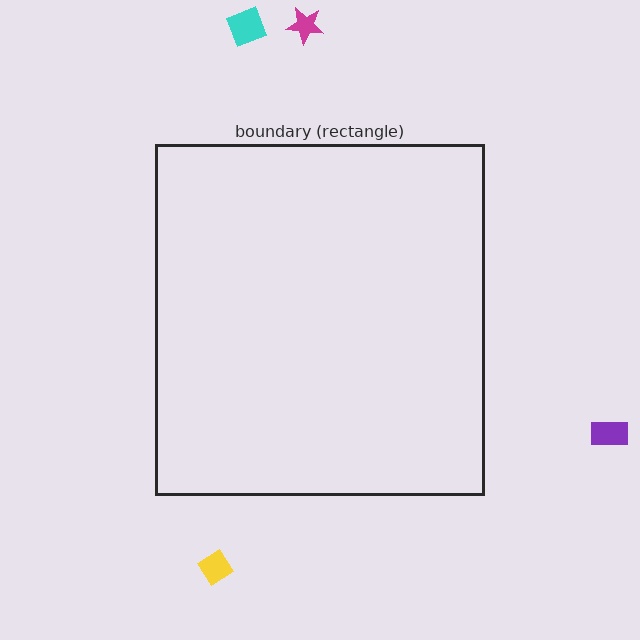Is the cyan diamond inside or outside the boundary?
Outside.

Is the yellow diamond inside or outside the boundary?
Outside.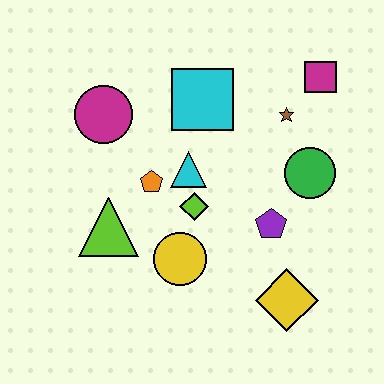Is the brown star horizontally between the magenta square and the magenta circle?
Yes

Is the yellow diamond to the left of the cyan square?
No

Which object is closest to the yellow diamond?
The purple pentagon is closest to the yellow diamond.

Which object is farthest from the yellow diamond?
The magenta circle is farthest from the yellow diamond.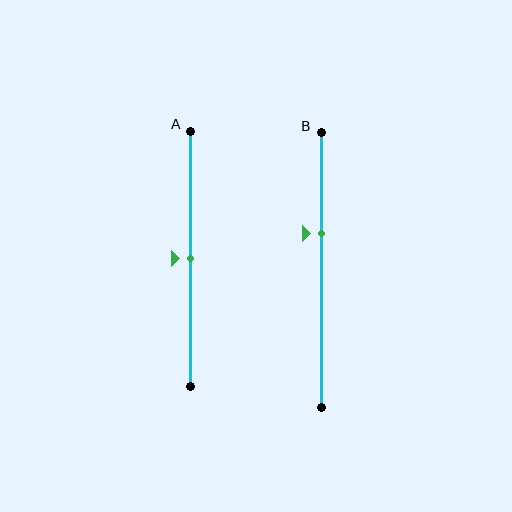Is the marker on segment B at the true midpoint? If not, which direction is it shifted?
No, the marker on segment B is shifted upward by about 14% of the segment length.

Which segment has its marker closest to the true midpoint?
Segment A has its marker closest to the true midpoint.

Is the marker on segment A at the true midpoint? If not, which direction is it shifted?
Yes, the marker on segment A is at the true midpoint.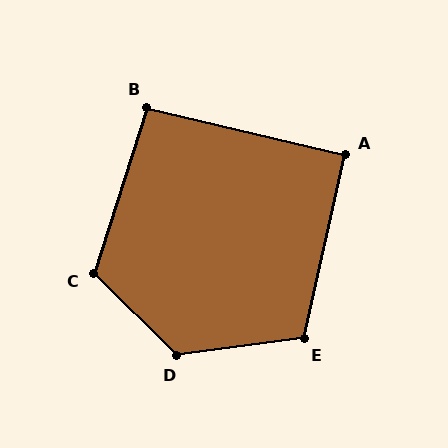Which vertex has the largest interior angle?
D, at approximately 128 degrees.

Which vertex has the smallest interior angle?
A, at approximately 91 degrees.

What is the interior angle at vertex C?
Approximately 117 degrees (obtuse).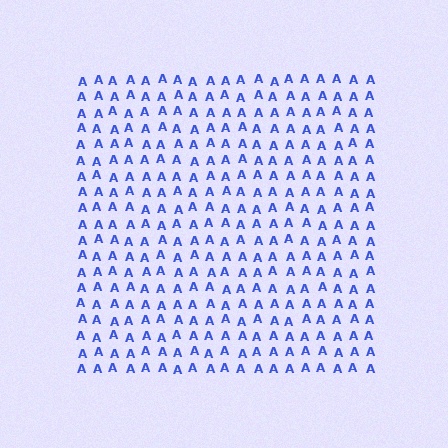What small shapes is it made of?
It is made of small letter A's.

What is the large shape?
The large shape is a square.